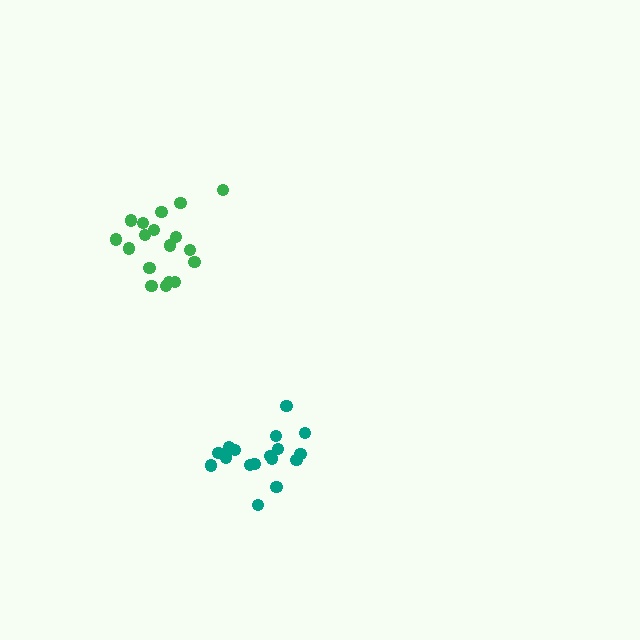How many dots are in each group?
Group 1: 17 dots, Group 2: 18 dots (35 total).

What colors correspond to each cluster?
The clusters are colored: teal, green.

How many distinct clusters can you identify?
There are 2 distinct clusters.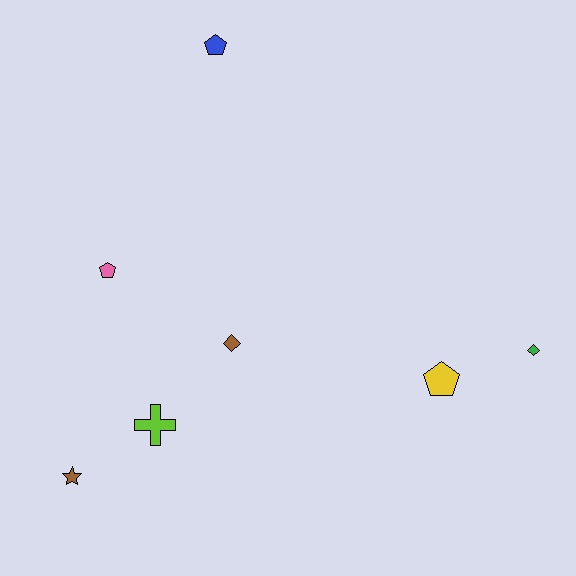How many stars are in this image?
There is 1 star.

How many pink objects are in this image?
There is 1 pink object.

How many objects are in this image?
There are 7 objects.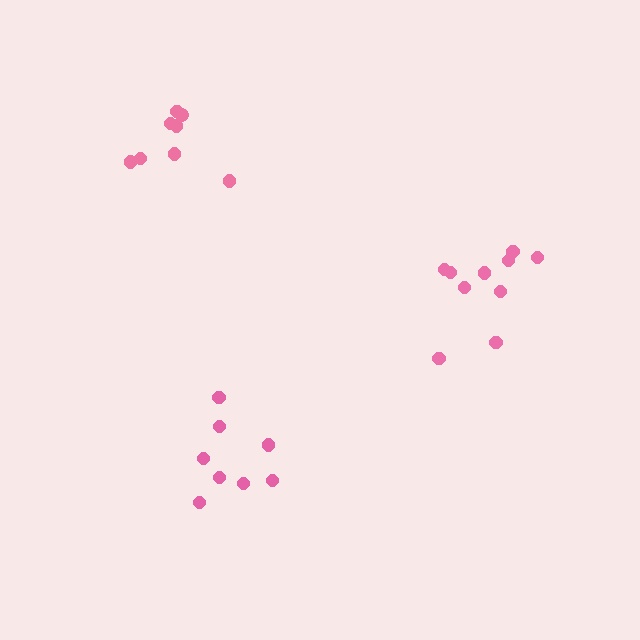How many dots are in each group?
Group 1: 8 dots, Group 2: 8 dots, Group 3: 10 dots (26 total).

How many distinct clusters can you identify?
There are 3 distinct clusters.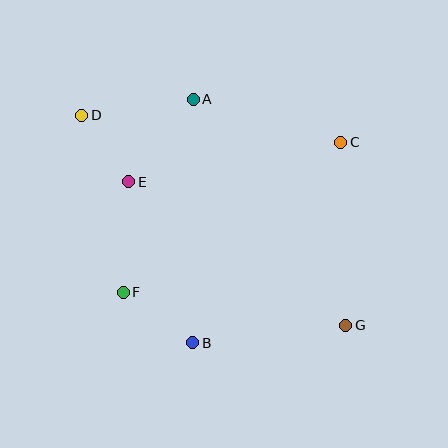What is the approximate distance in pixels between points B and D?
The distance between B and D is approximately 253 pixels.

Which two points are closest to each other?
Points D and E are closest to each other.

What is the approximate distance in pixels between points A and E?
The distance between A and E is approximately 105 pixels.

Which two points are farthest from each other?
Points D and G are farthest from each other.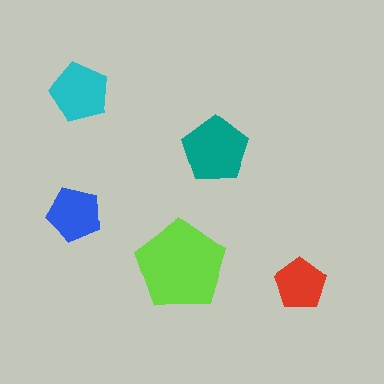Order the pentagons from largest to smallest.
the lime one, the teal one, the cyan one, the blue one, the red one.